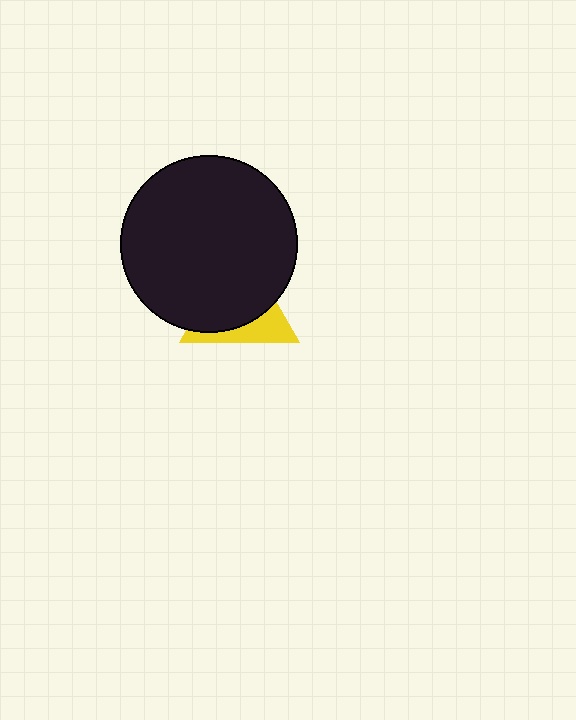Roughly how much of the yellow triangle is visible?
A small part of it is visible (roughly 34%).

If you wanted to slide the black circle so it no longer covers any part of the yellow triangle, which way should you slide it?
Slide it up — that is the most direct way to separate the two shapes.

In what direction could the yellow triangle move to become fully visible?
The yellow triangle could move down. That would shift it out from behind the black circle entirely.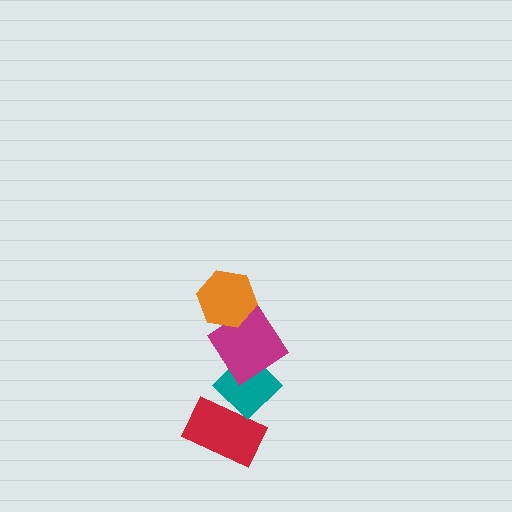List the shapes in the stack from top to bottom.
From top to bottom: the orange hexagon, the magenta diamond, the teal diamond, the red rectangle.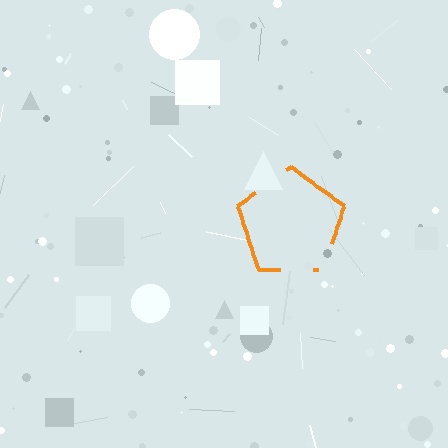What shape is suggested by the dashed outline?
The dashed outline suggests a pentagon.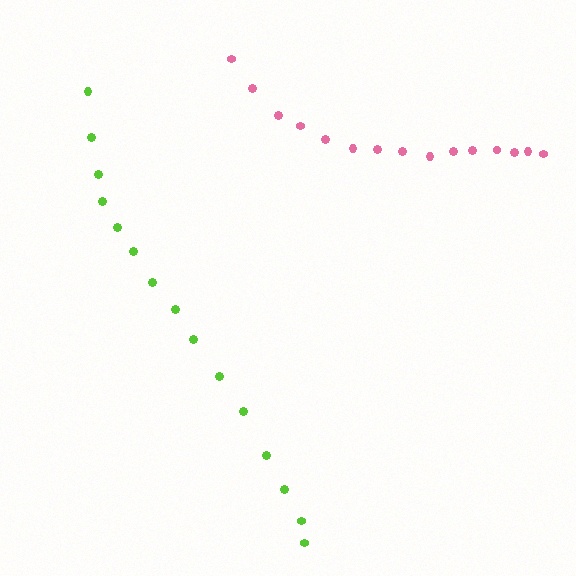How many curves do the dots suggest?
There are 2 distinct paths.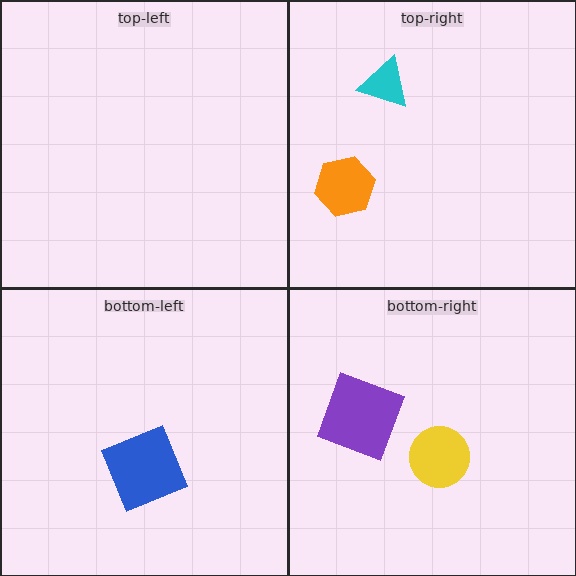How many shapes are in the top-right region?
2.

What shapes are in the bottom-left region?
The blue diamond.